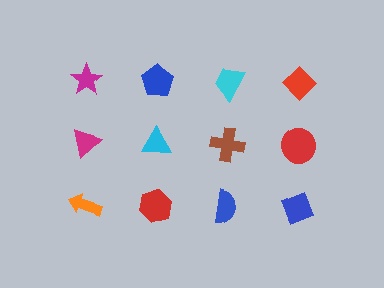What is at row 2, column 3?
A brown cross.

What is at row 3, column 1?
An orange arrow.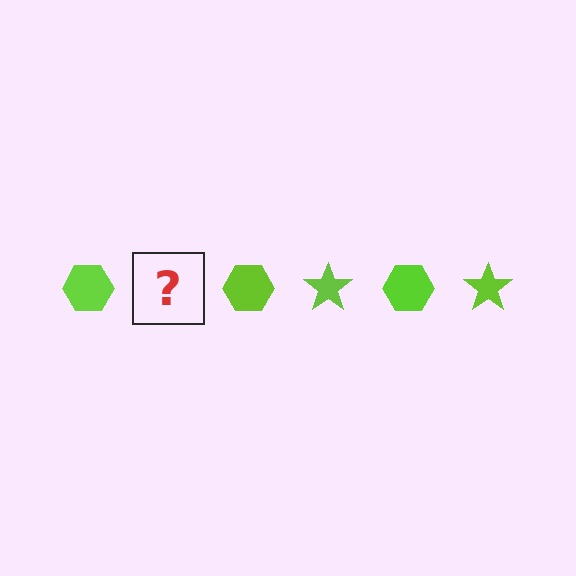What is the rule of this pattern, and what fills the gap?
The rule is that the pattern cycles through hexagon, star shapes in lime. The gap should be filled with a lime star.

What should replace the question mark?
The question mark should be replaced with a lime star.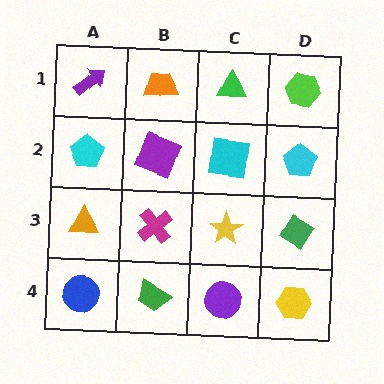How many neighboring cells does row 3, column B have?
4.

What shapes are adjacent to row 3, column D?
A cyan pentagon (row 2, column D), a yellow hexagon (row 4, column D), a yellow star (row 3, column C).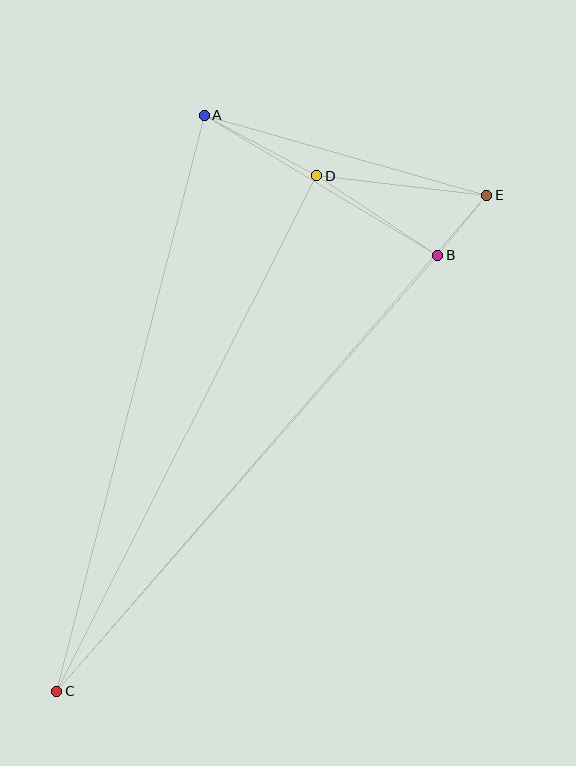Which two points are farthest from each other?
Points C and E are farthest from each other.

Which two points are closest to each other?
Points B and E are closest to each other.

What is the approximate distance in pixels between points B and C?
The distance between B and C is approximately 579 pixels.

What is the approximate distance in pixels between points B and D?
The distance between B and D is approximately 145 pixels.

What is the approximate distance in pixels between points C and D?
The distance between C and D is approximately 577 pixels.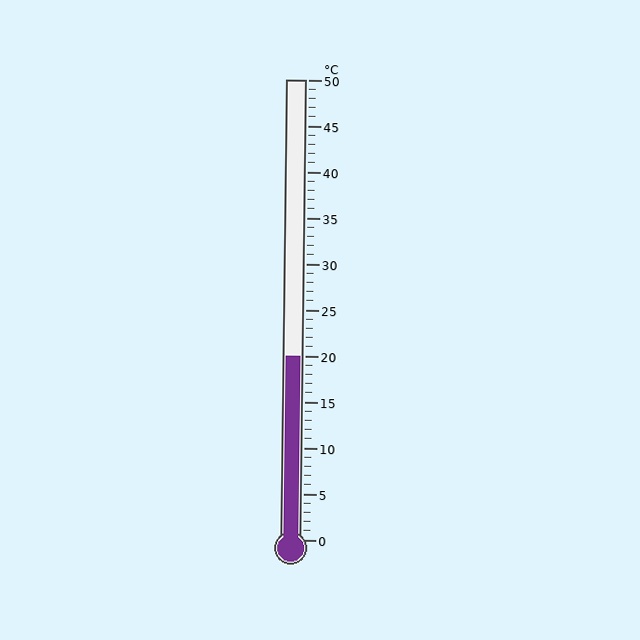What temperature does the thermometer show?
The thermometer shows approximately 20°C.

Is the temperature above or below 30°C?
The temperature is below 30°C.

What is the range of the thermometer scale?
The thermometer scale ranges from 0°C to 50°C.